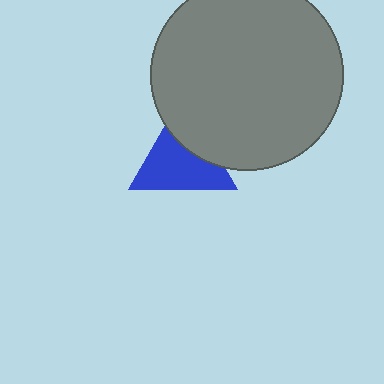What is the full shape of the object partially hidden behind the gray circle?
The partially hidden object is a blue triangle.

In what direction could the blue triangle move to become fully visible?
The blue triangle could move toward the lower-left. That would shift it out from behind the gray circle entirely.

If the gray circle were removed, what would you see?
You would see the complete blue triangle.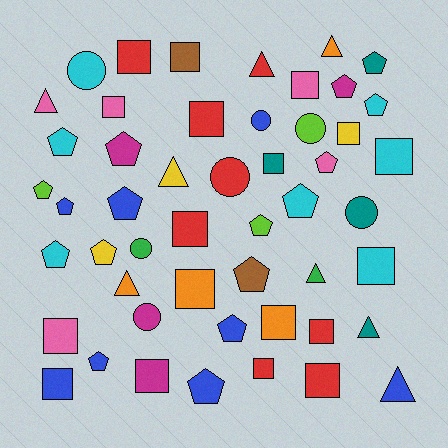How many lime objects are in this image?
There are 3 lime objects.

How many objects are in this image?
There are 50 objects.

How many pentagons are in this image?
There are 17 pentagons.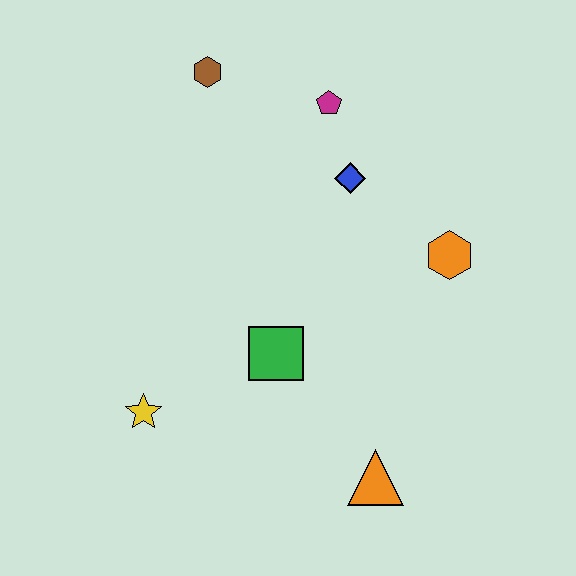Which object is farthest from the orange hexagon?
The yellow star is farthest from the orange hexagon.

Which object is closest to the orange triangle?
The green square is closest to the orange triangle.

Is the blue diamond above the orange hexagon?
Yes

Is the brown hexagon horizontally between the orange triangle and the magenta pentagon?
No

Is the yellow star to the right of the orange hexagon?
No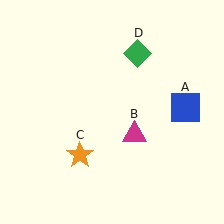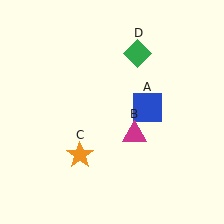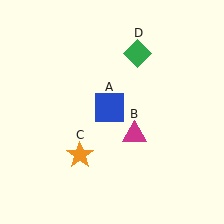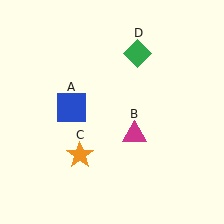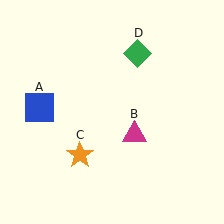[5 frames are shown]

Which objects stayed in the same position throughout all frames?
Magenta triangle (object B) and orange star (object C) and green diamond (object D) remained stationary.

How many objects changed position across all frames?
1 object changed position: blue square (object A).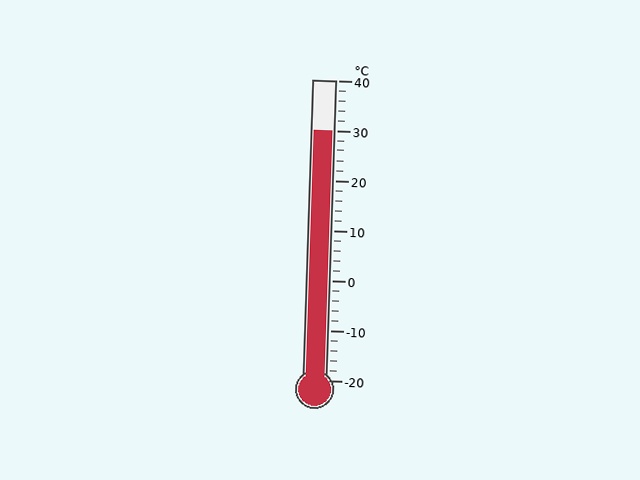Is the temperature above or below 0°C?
The temperature is above 0°C.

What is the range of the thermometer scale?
The thermometer scale ranges from -20°C to 40°C.